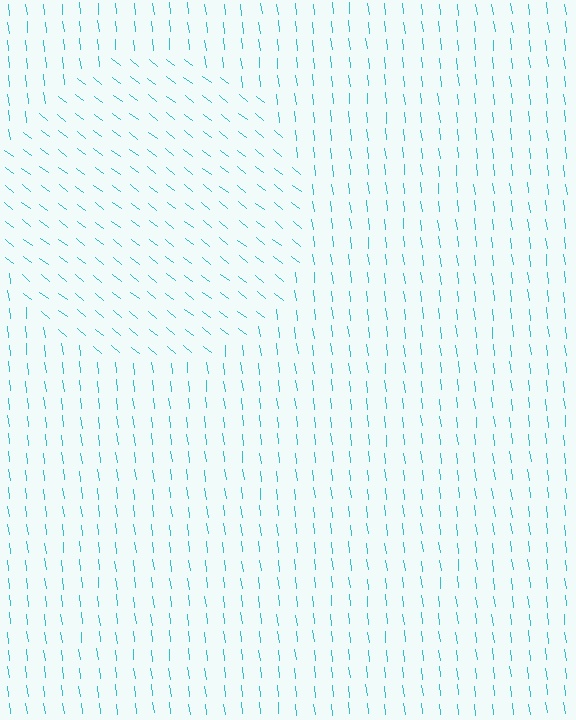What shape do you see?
I see a circle.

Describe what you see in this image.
The image is filled with small cyan line segments. A circle region in the image has lines oriented differently from the surrounding lines, creating a visible texture boundary.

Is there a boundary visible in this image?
Yes, there is a texture boundary formed by a change in line orientation.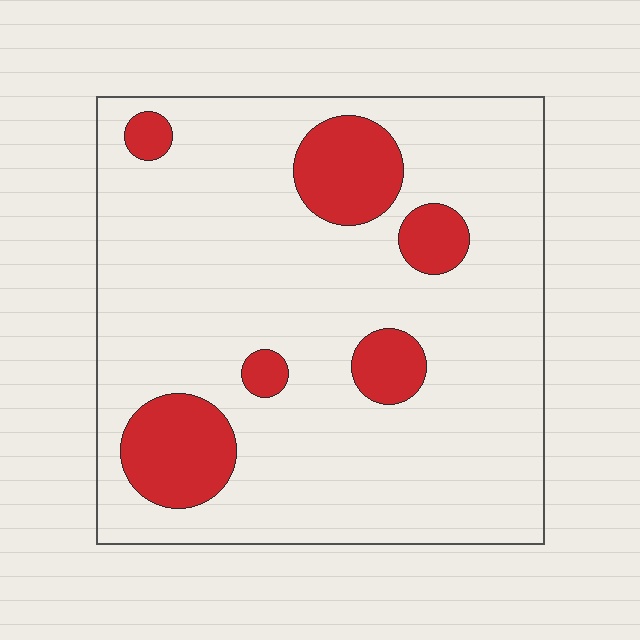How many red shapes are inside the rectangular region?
6.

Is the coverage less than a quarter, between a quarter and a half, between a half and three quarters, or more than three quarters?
Less than a quarter.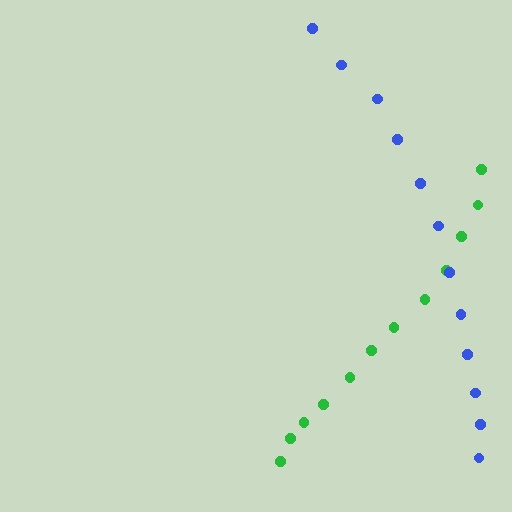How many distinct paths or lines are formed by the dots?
There are 2 distinct paths.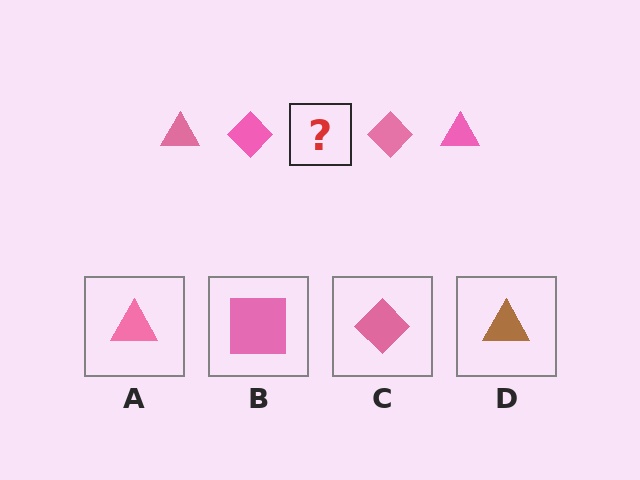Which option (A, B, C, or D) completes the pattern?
A.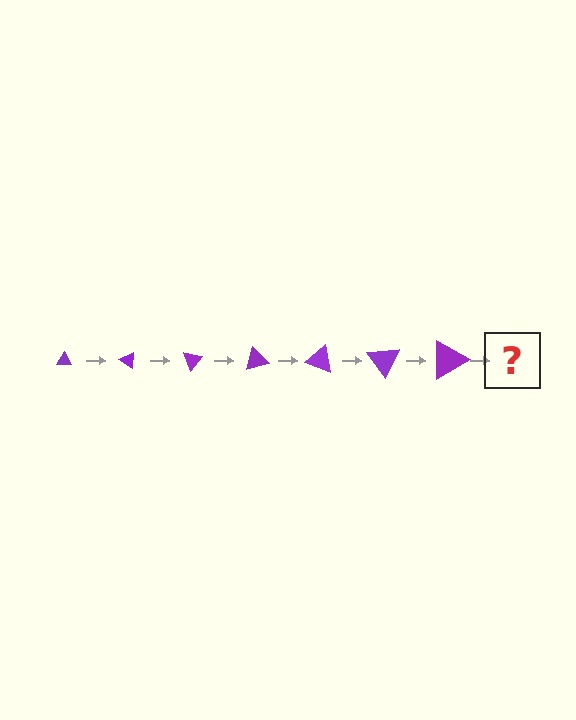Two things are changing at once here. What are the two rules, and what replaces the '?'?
The two rules are that the triangle grows larger each step and it rotates 35 degrees each step. The '?' should be a triangle, larger than the previous one and rotated 245 degrees from the start.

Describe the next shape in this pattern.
It should be a triangle, larger than the previous one and rotated 245 degrees from the start.